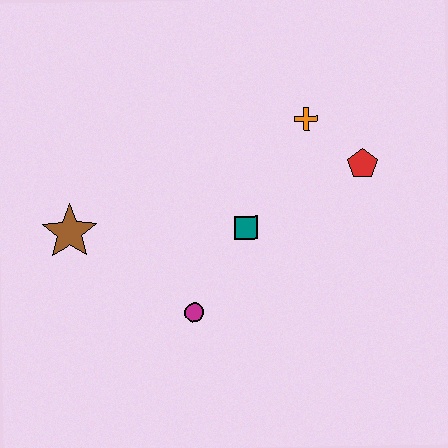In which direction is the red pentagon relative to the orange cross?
The red pentagon is to the right of the orange cross.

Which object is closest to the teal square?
The magenta circle is closest to the teal square.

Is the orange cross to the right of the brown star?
Yes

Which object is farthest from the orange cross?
The brown star is farthest from the orange cross.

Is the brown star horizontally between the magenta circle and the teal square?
No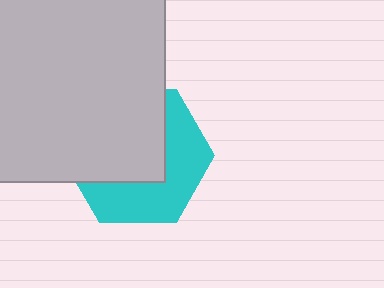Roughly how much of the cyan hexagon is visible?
About half of it is visible (roughly 46%).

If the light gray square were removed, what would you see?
You would see the complete cyan hexagon.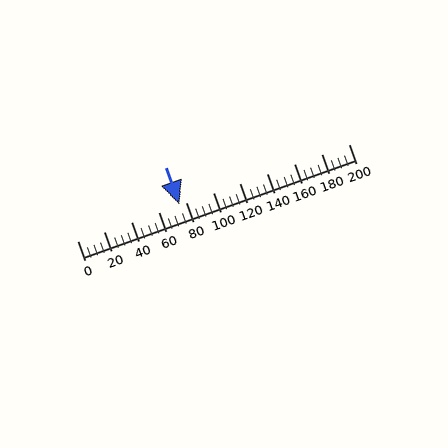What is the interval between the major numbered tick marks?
The major tick marks are spaced 20 units apart.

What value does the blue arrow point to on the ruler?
The blue arrow points to approximately 75.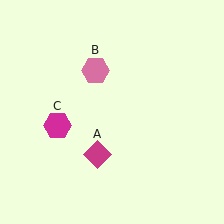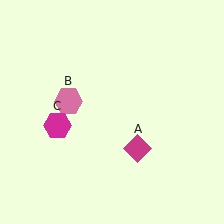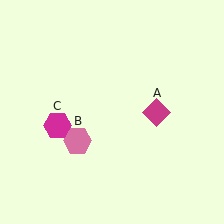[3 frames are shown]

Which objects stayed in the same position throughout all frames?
Magenta hexagon (object C) remained stationary.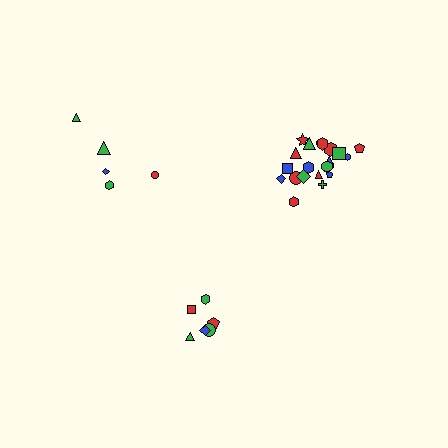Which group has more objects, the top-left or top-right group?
The top-right group.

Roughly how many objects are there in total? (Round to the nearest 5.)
Roughly 35 objects in total.